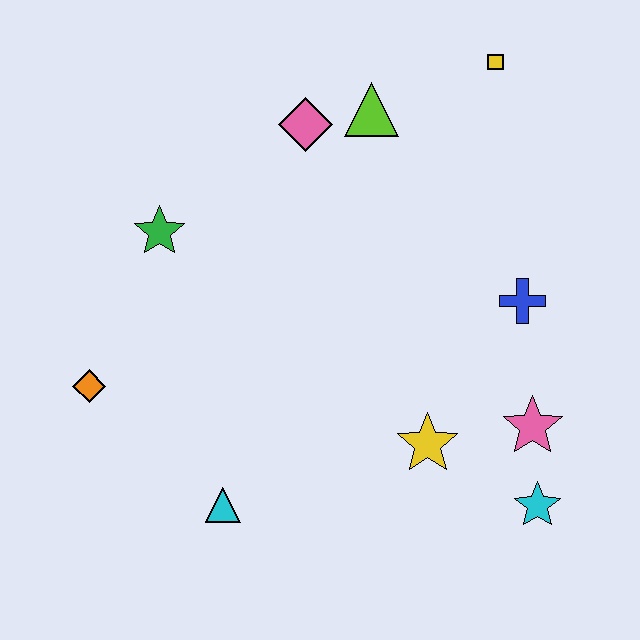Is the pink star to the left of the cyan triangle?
No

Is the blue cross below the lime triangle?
Yes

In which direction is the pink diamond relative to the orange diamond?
The pink diamond is above the orange diamond.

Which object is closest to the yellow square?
The lime triangle is closest to the yellow square.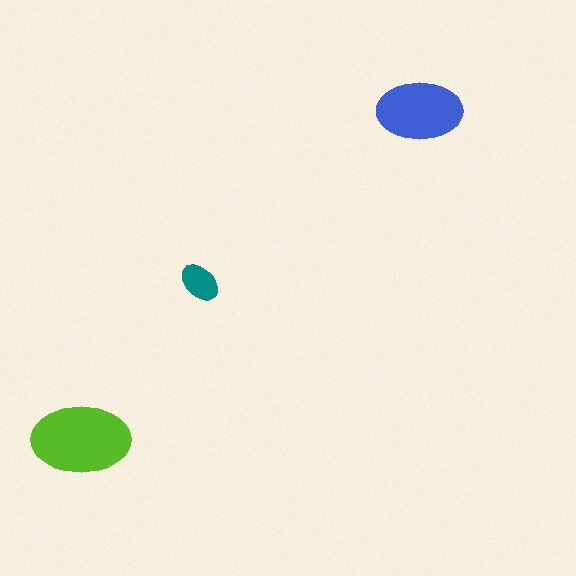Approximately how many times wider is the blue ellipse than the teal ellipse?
About 2 times wider.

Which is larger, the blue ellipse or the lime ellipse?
The lime one.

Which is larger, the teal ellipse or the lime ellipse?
The lime one.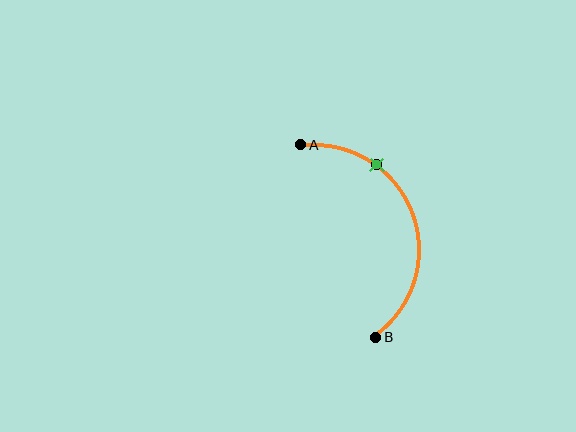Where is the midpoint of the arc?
The arc midpoint is the point on the curve farthest from the straight line joining A and B. It sits to the right of that line.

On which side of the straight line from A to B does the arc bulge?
The arc bulges to the right of the straight line connecting A and B.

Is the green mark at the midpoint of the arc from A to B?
No. The green mark lies on the arc but is closer to endpoint A. The arc midpoint would be at the point on the curve equidistant along the arc from both A and B.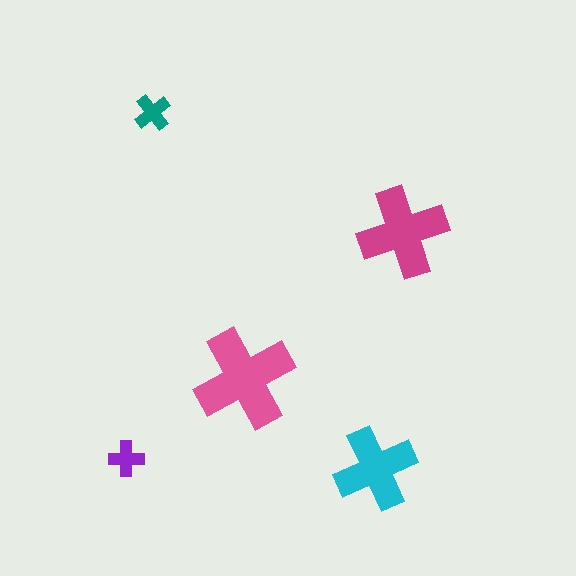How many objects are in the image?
There are 5 objects in the image.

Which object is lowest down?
The cyan cross is bottommost.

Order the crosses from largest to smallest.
the pink one, the magenta one, the cyan one, the teal one, the purple one.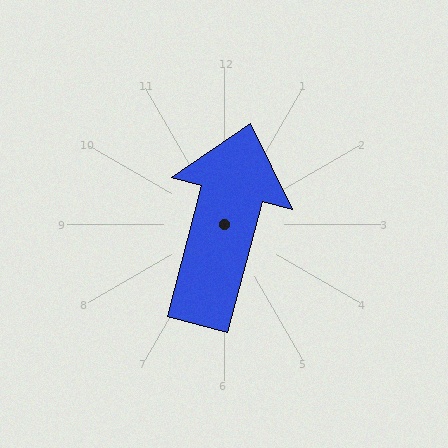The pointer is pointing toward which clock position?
Roughly 12 o'clock.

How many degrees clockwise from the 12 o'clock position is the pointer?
Approximately 15 degrees.